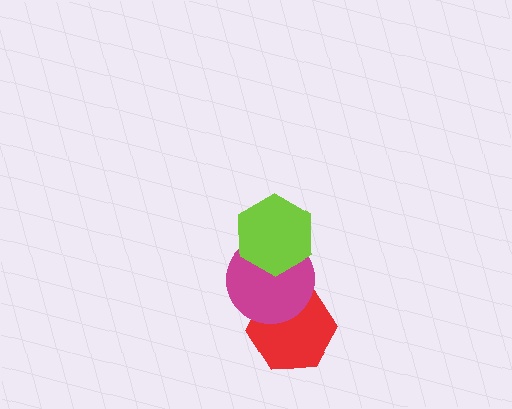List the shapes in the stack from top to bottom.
From top to bottom: the lime hexagon, the magenta circle, the red hexagon.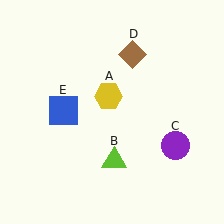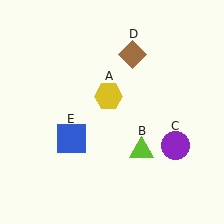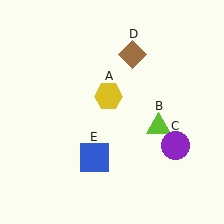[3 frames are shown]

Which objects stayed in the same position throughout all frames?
Yellow hexagon (object A) and purple circle (object C) and brown diamond (object D) remained stationary.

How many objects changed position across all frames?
2 objects changed position: lime triangle (object B), blue square (object E).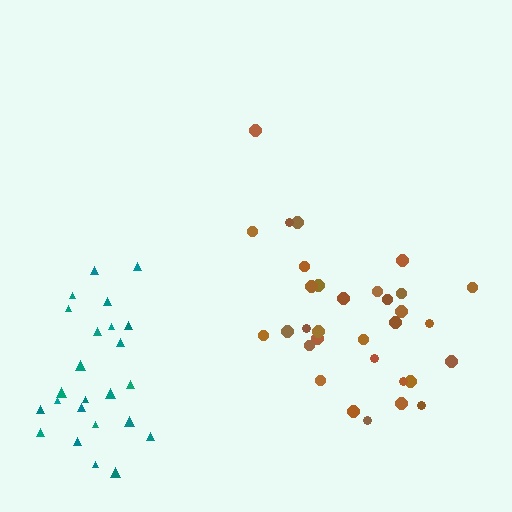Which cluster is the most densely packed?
Teal.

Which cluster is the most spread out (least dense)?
Brown.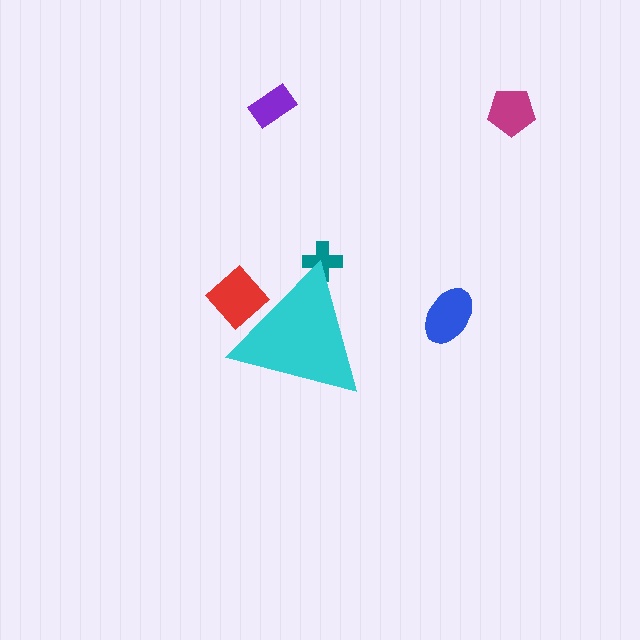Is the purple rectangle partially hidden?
No, the purple rectangle is fully visible.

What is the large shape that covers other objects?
A cyan triangle.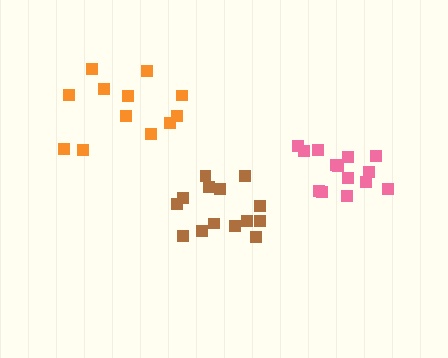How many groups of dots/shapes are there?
There are 3 groups.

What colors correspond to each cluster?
The clusters are colored: orange, pink, brown.